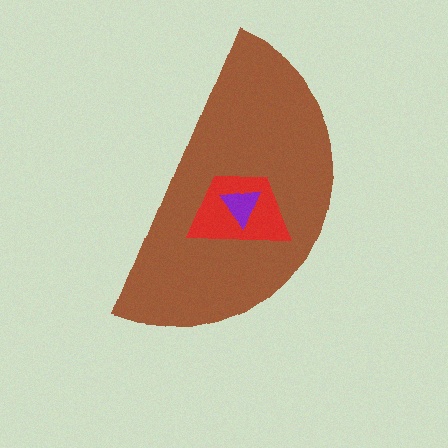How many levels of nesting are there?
3.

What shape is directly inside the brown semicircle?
The red trapezoid.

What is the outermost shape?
The brown semicircle.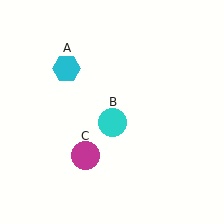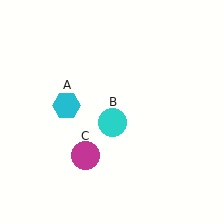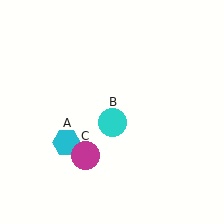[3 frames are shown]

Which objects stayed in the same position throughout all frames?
Cyan circle (object B) and magenta circle (object C) remained stationary.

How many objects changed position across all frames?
1 object changed position: cyan hexagon (object A).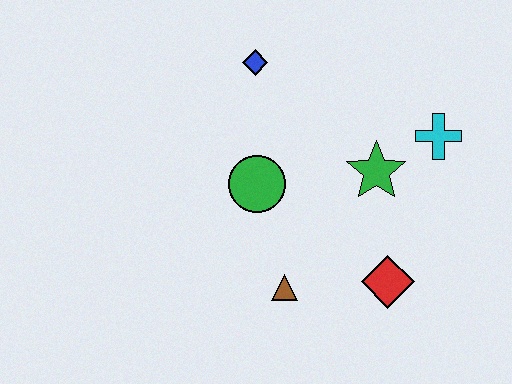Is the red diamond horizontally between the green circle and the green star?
No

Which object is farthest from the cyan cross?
The brown triangle is farthest from the cyan cross.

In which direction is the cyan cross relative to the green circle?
The cyan cross is to the right of the green circle.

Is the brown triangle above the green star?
No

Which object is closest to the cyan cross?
The green star is closest to the cyan cross.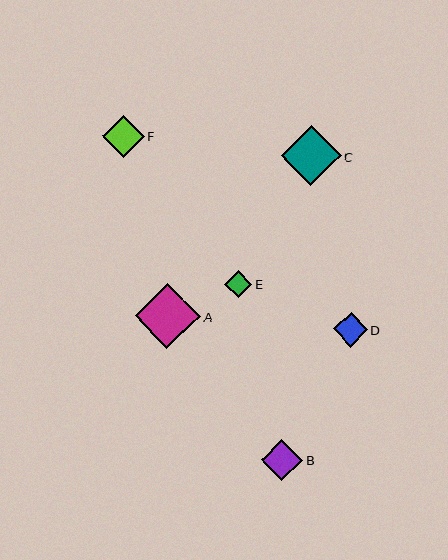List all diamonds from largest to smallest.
From largest to smallest: A, C, F, B, D, E.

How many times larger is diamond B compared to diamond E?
Diamond B is approximately 1.6 times the size of diamond E.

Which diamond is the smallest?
Diamond E is the smallest with a size of approximately 27 pixels.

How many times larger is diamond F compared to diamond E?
Diamond F is approximately 1.6 times the size of diamond E.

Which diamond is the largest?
Diamond A is the largest with a size of approximately 65 pixels.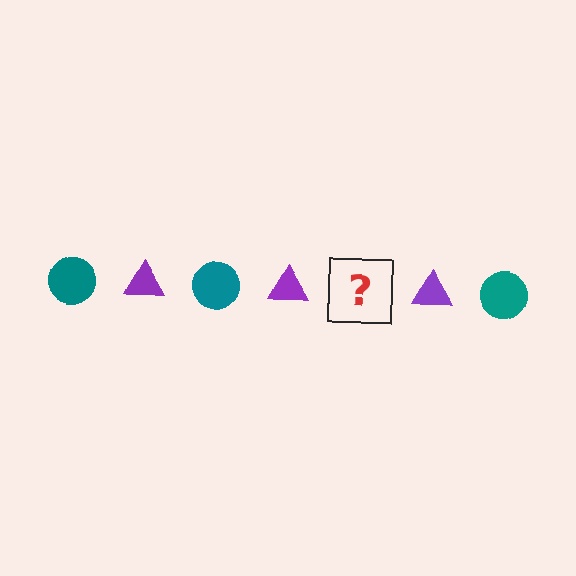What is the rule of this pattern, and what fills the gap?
The rule is that the pattern alternates between teal circle and purple triangle. The gap should be filled with a teal circle.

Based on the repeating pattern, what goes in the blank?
The blank should be a teal circle.